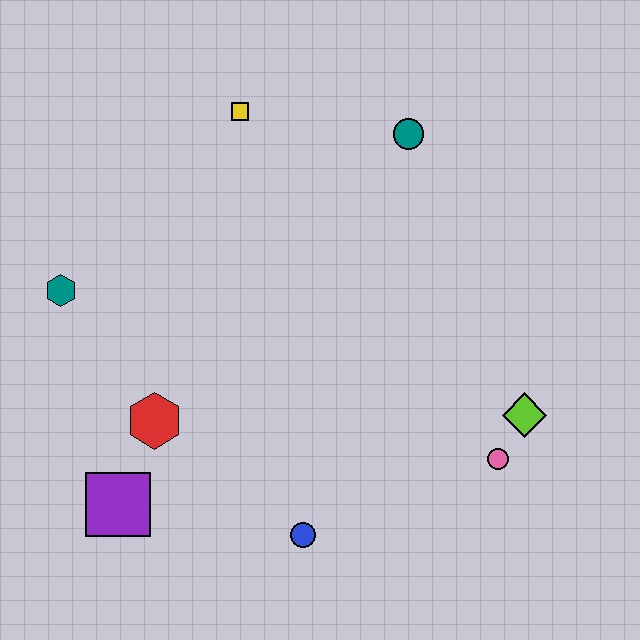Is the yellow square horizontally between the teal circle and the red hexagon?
Yes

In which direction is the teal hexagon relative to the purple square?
The teal hexagon is above the purple square.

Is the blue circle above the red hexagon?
No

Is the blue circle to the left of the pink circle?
Yes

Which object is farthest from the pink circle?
The teal hexagon is farthest from the pink circle.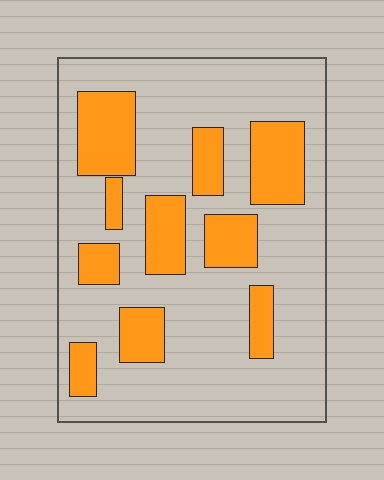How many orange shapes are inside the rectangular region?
10.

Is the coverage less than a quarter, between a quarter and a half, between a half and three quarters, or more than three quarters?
Between a quarter and a half.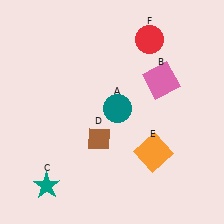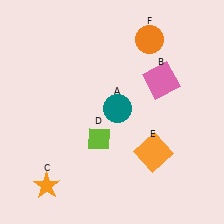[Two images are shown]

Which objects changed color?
C changed from teal to orange. D changed from brown to lime. F changed from red to orange.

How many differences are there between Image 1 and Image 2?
There are 3 differences between the two images.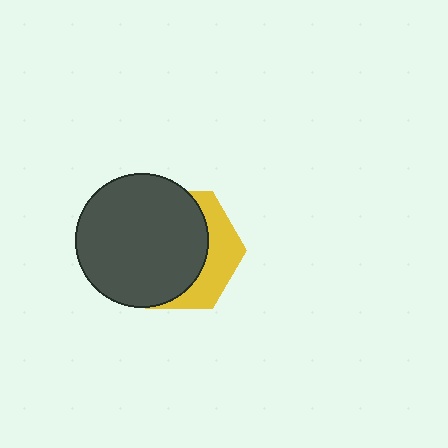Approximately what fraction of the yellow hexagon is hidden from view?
Roughly 68% of the yellow hexagon is hidden behind the dark gray circle.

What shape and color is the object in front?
The object in front is a dark gray circle.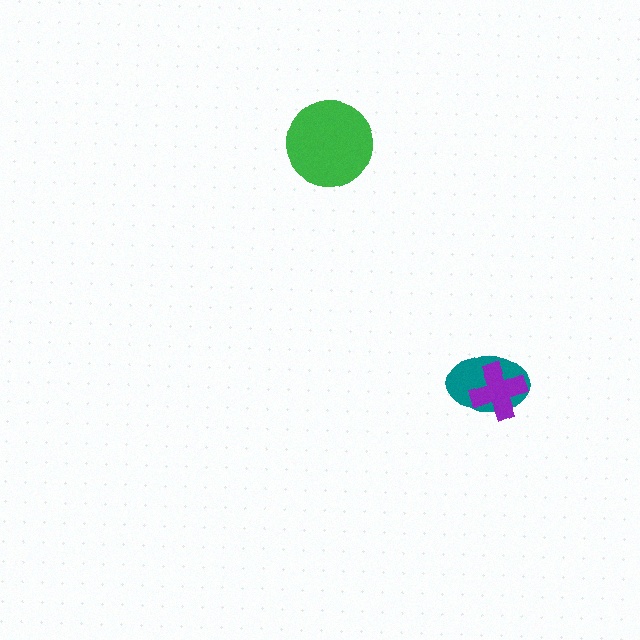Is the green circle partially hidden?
No, no other shape covers it.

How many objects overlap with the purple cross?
1 object overlaps with the purple cross.